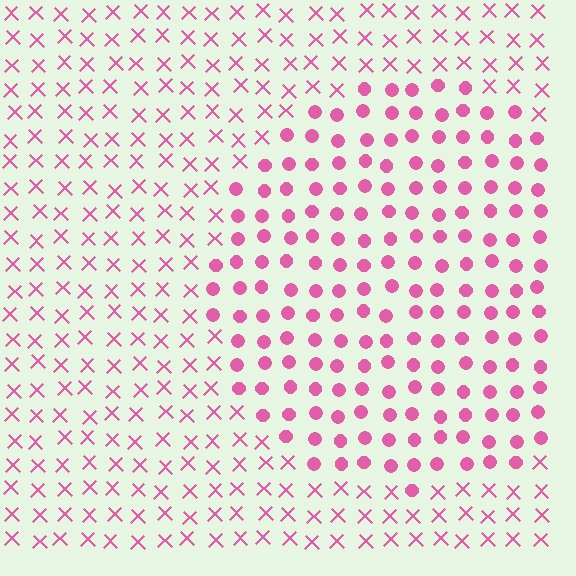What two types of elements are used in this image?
The image uses circles inside the circle region and X marks outside it.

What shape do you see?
I see a circle.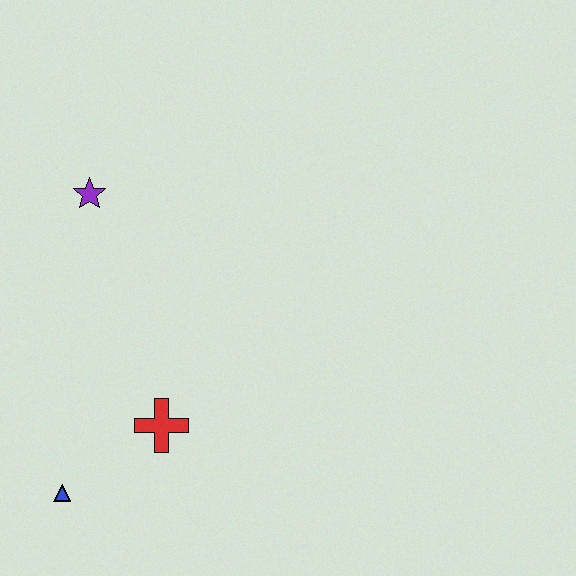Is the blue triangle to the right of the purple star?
No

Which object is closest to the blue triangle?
The red cross is closest to the blue triangle.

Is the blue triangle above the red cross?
No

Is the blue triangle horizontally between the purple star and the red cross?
No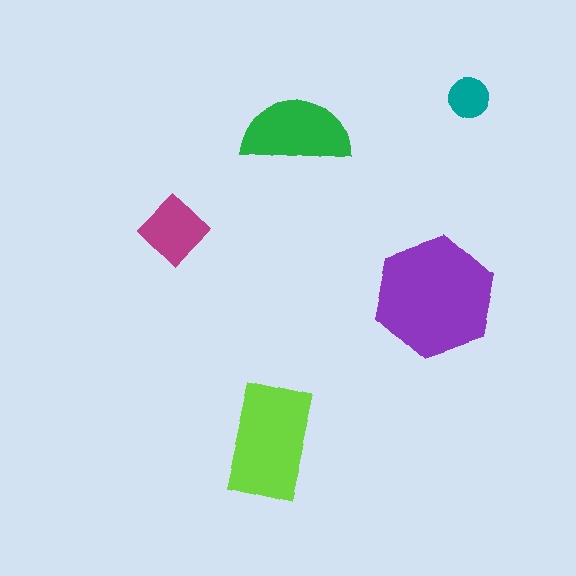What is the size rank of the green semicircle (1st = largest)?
3rd.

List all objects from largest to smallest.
The purple hexagon, the lime rectangle, the green semicircle, the magenta diamond, the teal circle.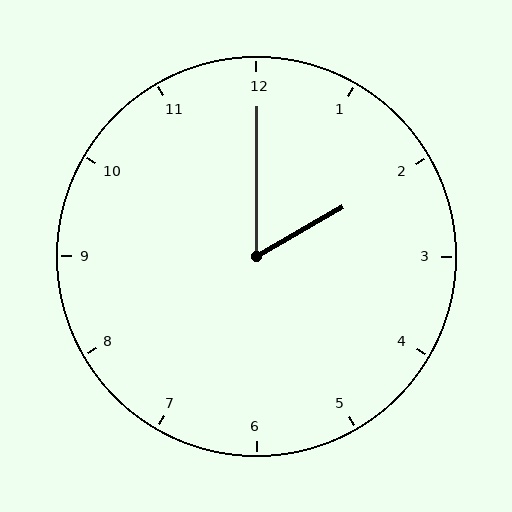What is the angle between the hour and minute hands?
Approximately 60 degrees.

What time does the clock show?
2:00.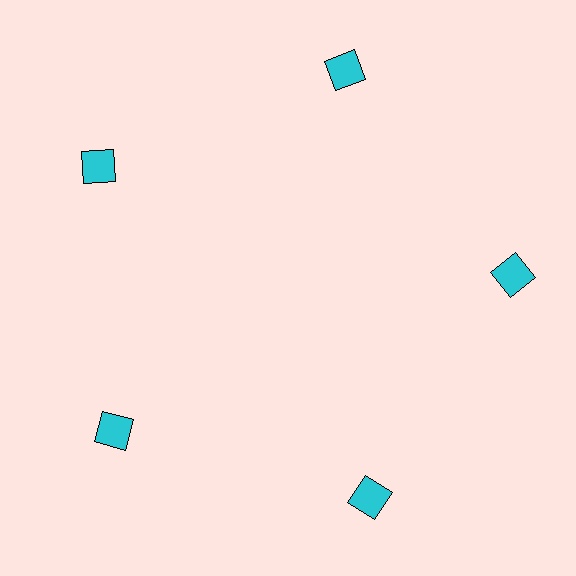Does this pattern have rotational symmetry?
Yes, this pattern has 5-fold rotational symmetry. It looks the same after rotating 72 degrees around the center.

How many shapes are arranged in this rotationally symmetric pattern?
There are 5 shapes, arranged in 5 groups of 1.